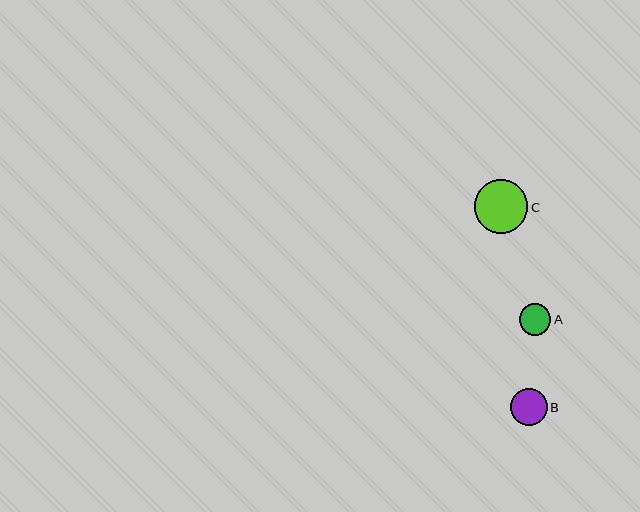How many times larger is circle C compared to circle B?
Circle C is approximately 1.4 times the size of circle B.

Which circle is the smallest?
Circle A is the smallest with a size of approximately 32 pixels.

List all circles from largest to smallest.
From largest to smallest: C, B, A.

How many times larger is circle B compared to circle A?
Circle B is approximately 1.2 times the size of circle A.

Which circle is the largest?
Circle C is the largest with a size of approximately 54 pixels.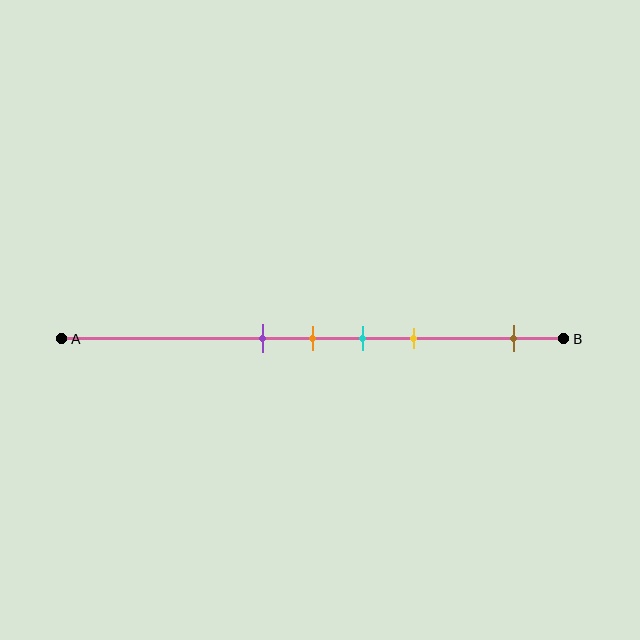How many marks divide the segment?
There are 5 marks dividing the segment.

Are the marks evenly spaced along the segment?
No, the marks are not evenly spaced.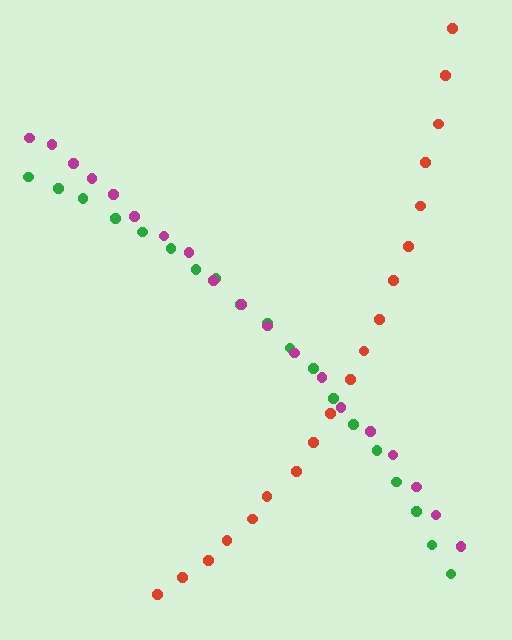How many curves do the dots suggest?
There are 3 distinct paths.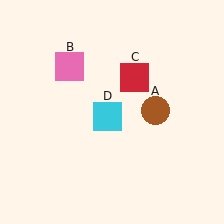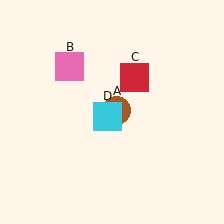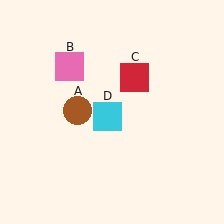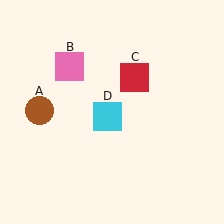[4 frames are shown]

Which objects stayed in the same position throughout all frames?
Pink square (object B) and red square (object C) and cyan square (object D) remained stationary.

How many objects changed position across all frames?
1 object changed position: brown circle (object A).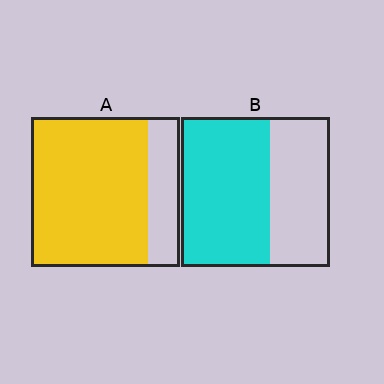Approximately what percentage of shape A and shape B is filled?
A is approximately 80% and B is approximately 60%.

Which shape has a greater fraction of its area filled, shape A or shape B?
Shape A.